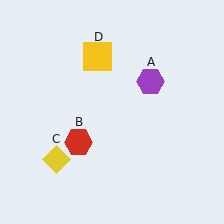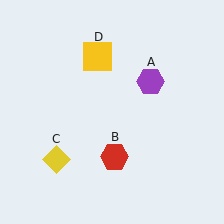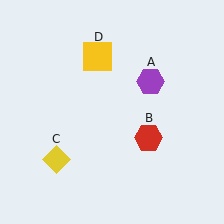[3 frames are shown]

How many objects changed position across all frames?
1 object changed position: red hexagon (object B).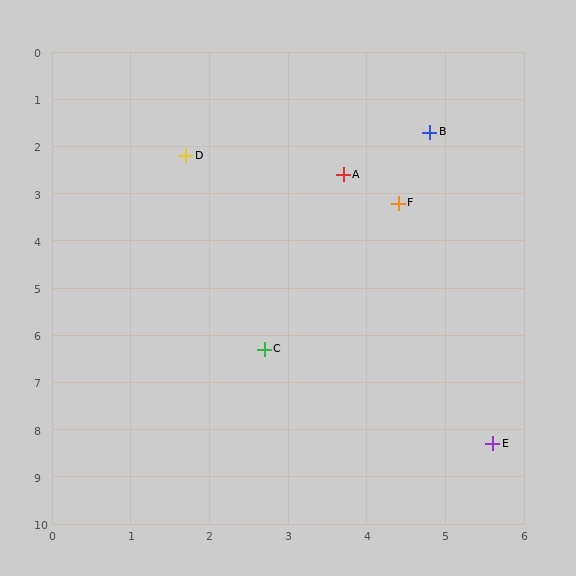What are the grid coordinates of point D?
Point D is at approximately (1.7, 2.2).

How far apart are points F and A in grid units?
Points F and A are about 0.9 grid units apart.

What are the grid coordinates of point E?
Point E is at approximately (5.6, 8.3).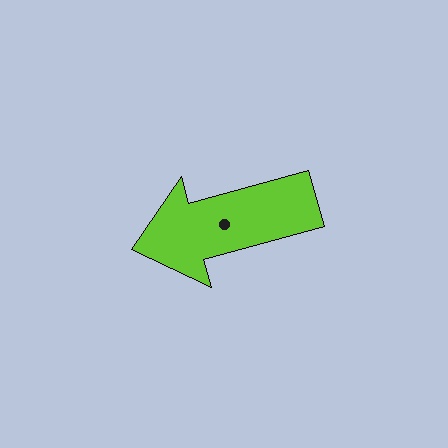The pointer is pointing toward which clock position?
Roughly 8 o'clock.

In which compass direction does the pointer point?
West.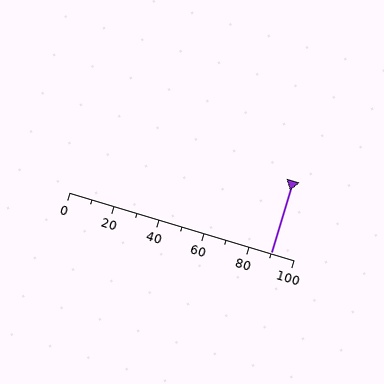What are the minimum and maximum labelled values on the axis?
The axis runs from 0 to 100.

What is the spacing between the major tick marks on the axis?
The major ticks are spaced 20 apart.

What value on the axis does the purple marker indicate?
The marker indicates approximately 90.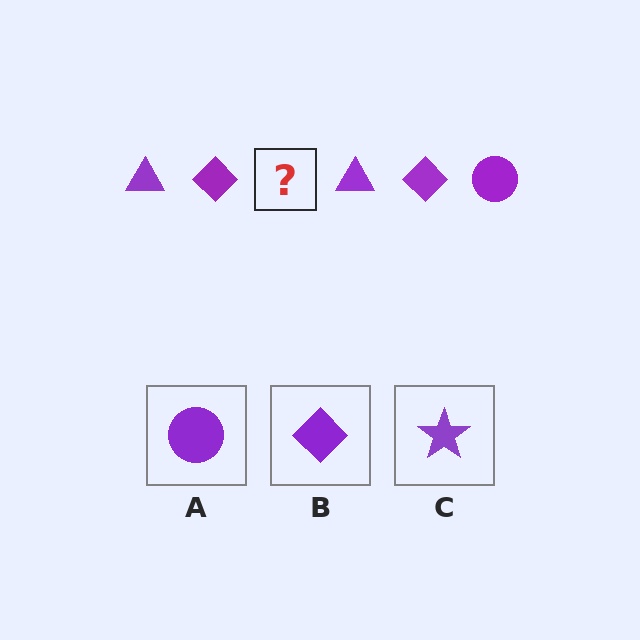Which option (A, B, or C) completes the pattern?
A.